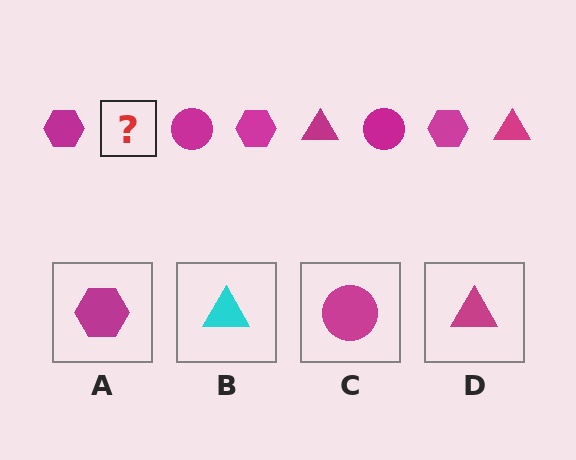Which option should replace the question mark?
Option D.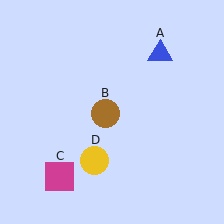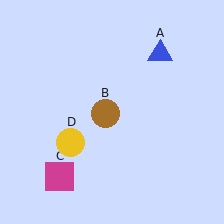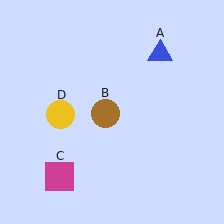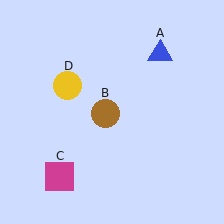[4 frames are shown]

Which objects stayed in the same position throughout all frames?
Blue triangle (object A) and brown circle (object B) and magenta square (object C) remained stationary.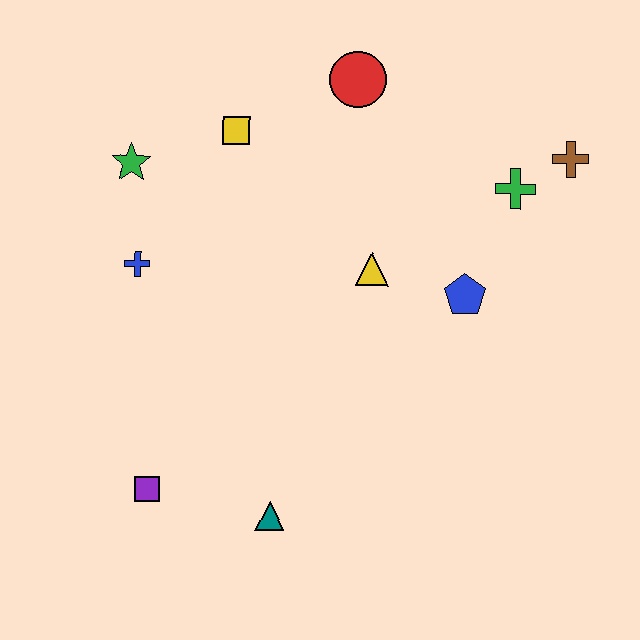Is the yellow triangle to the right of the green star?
Yes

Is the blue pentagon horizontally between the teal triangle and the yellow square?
No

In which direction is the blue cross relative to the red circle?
The blue cross is to the left of the red circle.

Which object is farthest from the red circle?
The purple square is farthest from the red circle.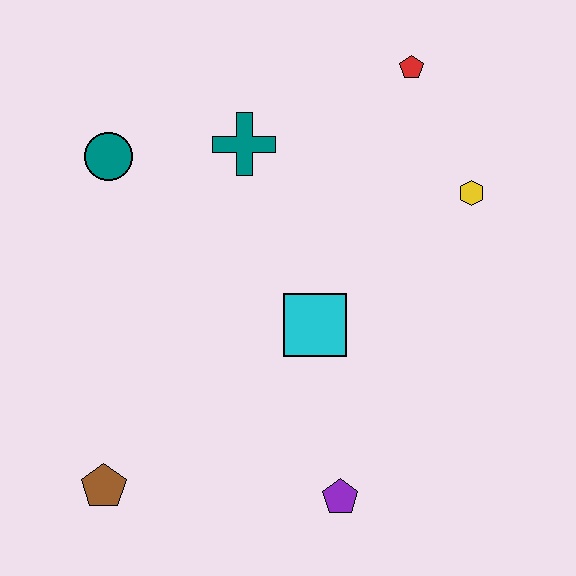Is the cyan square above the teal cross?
No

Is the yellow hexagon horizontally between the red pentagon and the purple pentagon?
No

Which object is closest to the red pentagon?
The yellow hexagon is closest to the red pentagon.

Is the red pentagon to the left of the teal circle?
No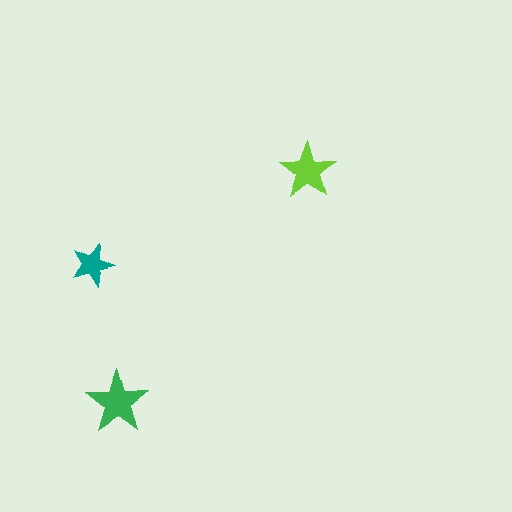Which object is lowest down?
The green star is bottommost.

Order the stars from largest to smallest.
the green one, the lime one, the teal one.